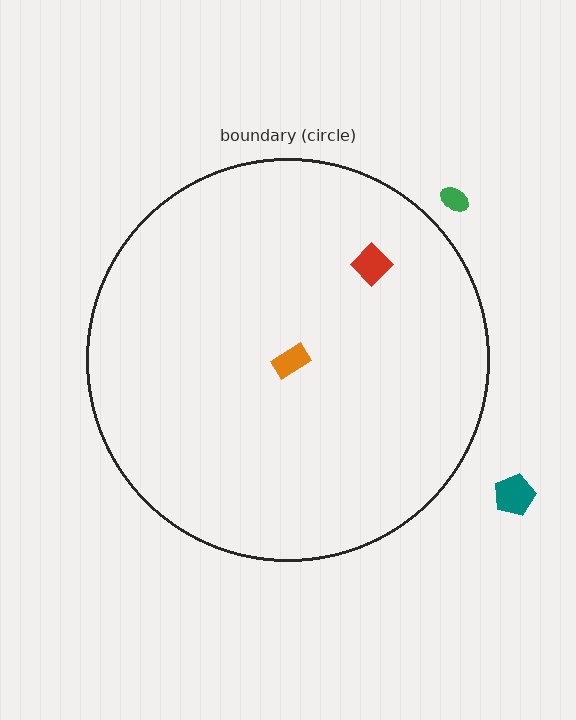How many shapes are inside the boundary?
2 inside, 2 outside.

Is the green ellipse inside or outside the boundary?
Outside.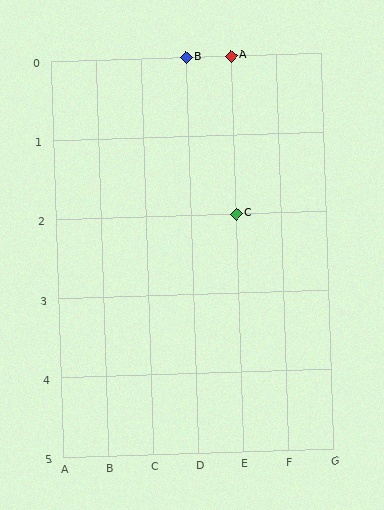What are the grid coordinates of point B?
Point B is at grid coordinates (D, 0).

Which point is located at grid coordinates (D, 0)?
Point B is at (D, 0).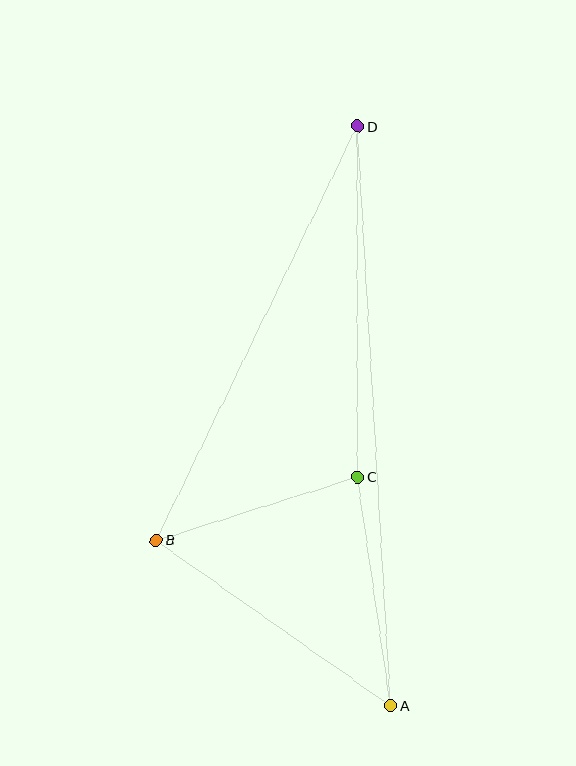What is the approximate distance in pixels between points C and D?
The distance between C and D is approximately 350 pixels.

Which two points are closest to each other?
Points B and C are closest to each other.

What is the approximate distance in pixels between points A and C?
The distance between A and C is approximately 232 pixels.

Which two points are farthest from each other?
Points A and D are farthest from each other.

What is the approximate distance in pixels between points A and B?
The distance between A and B is approximately 287 pixels.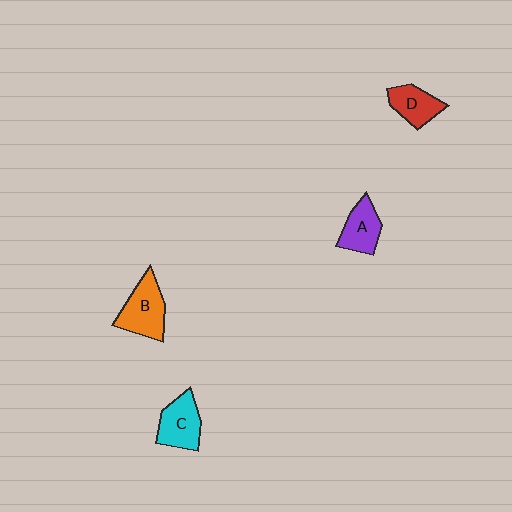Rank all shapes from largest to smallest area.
From largest to smallest: B (orange), C (cyan), A (purple), D (red).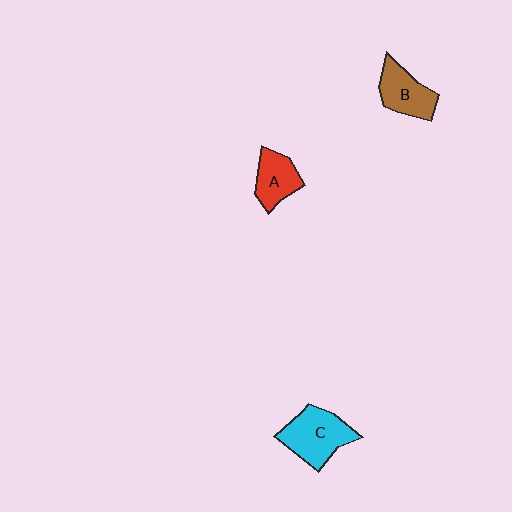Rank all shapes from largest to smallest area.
From largest to smallest: C (cyan), B (brown), A (red).